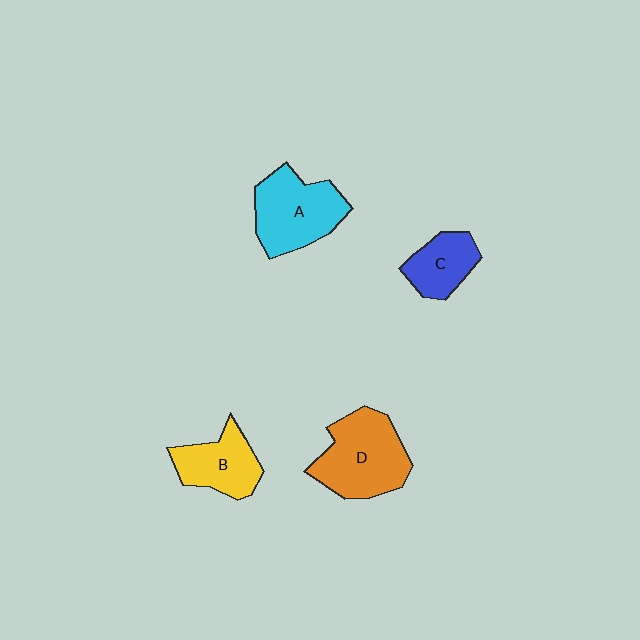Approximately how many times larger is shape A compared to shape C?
Approximately 1.7 times.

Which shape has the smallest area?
Shape C (blue).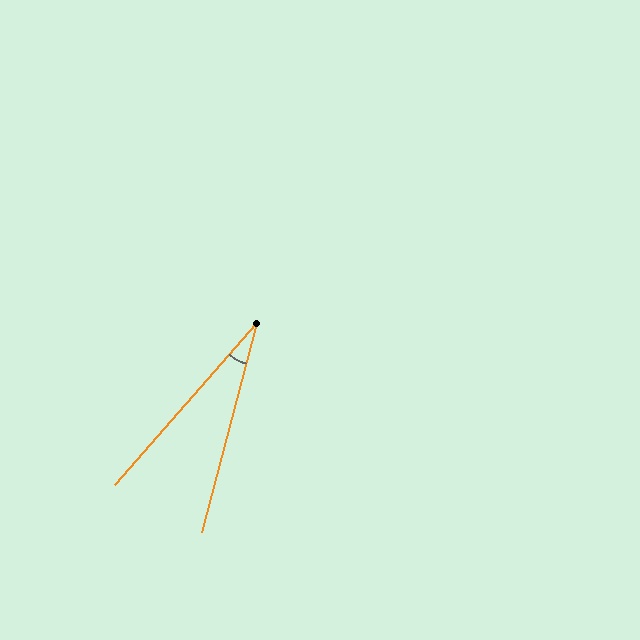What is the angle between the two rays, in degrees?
Approximately 27 degrees.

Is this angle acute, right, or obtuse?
It is acute.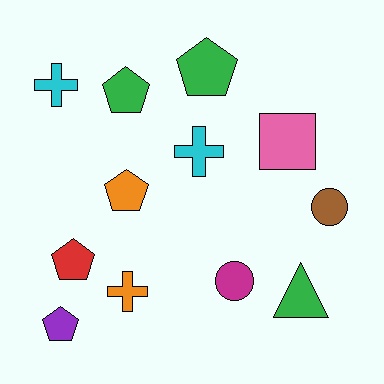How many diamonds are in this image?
There are no diamonds.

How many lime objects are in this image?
There are no lime objects.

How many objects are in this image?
There are 12 objects.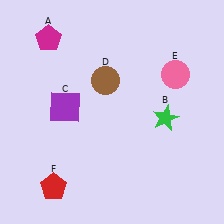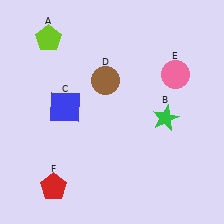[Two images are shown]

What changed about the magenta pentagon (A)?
In Image 1, A is magenta. In Image 2, it changed to lime.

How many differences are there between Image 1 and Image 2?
There are 2 differences between the two images.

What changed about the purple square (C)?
In Image 1, C is purple. In Image 2, it changed to blue.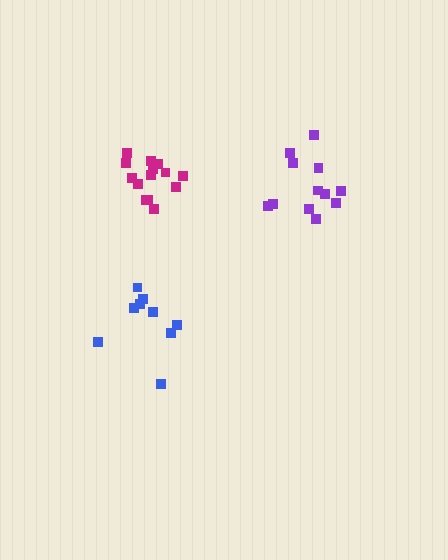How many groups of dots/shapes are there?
There are 3 groups.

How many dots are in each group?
Group 1: 9 dots, Group 2: 12 dots, Group 3: 14 dots (35 total).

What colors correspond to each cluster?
The clusters are colored: blue, purple, magenta.